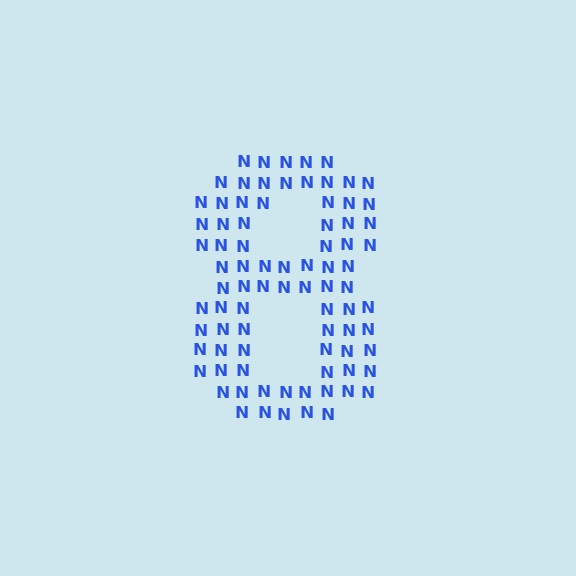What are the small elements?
The small elements are letter N's.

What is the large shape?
The large shape is the digit 8.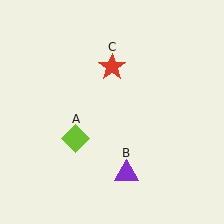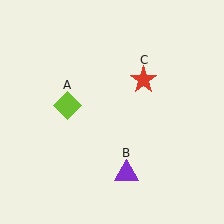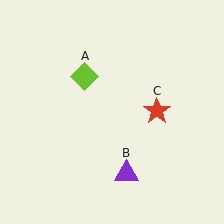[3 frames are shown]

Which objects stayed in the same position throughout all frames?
Purple triangle (object B) remained stationary.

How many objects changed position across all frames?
2 objects changed position: lime diamond (object A), red star (object C).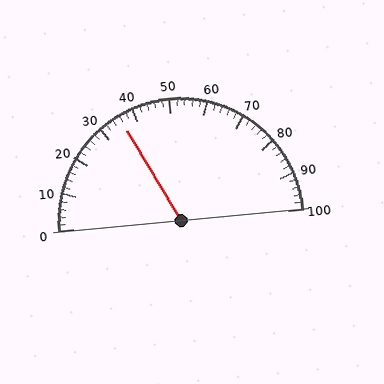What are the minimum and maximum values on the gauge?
The gauge ranges from 0 to 100.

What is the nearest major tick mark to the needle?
The nearest major tick mark is 40.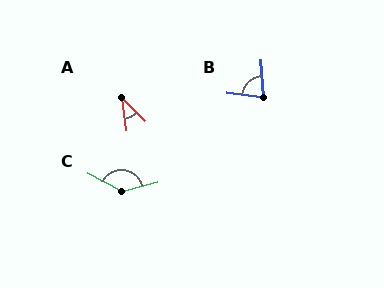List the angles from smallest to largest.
A (36°), B (79°), C (138°).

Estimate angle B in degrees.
Approximately 79 degrees.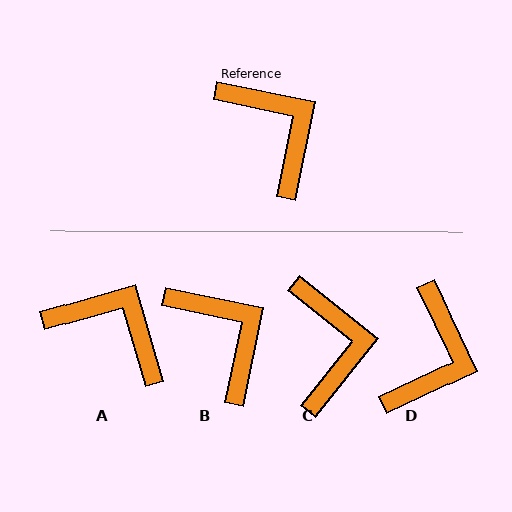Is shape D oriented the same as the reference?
No, it is off by about 53 degrees.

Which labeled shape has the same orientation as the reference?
B.